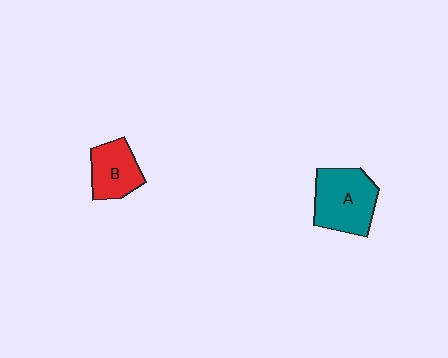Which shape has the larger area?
Shape A (teal).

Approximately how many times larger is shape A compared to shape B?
Approximately 1.5 times.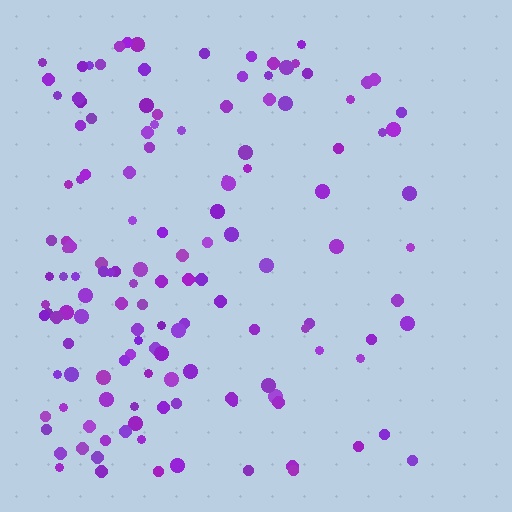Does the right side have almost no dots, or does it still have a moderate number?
Still a moderate number, just noticeably fewer than the left.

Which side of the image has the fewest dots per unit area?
The right.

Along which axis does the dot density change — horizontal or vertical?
Horizontal.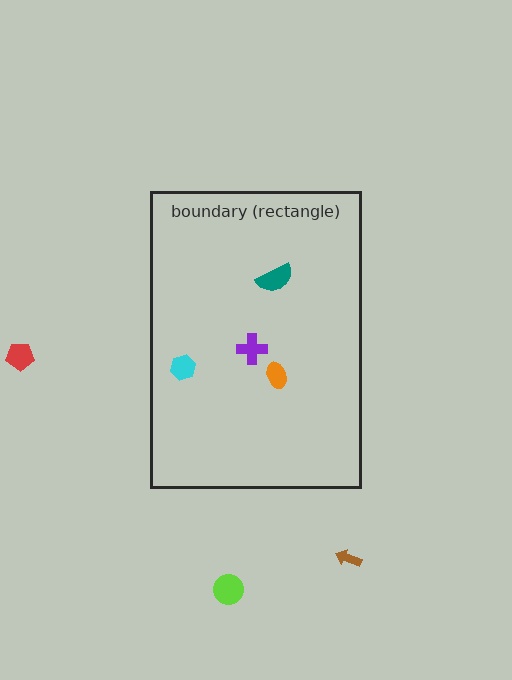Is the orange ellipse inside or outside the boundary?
Inside.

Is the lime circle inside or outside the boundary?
Outside.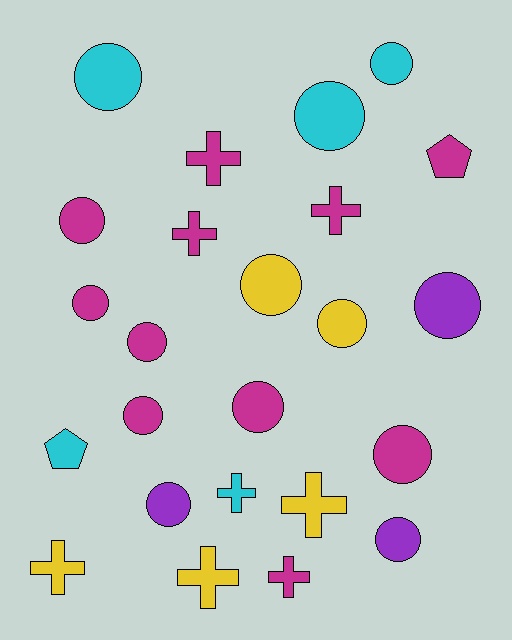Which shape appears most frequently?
Circle, with 14 objects.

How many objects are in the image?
There are 24 objects.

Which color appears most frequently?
Magenta, with 11 objects.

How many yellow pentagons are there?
There are no yellow pentagons.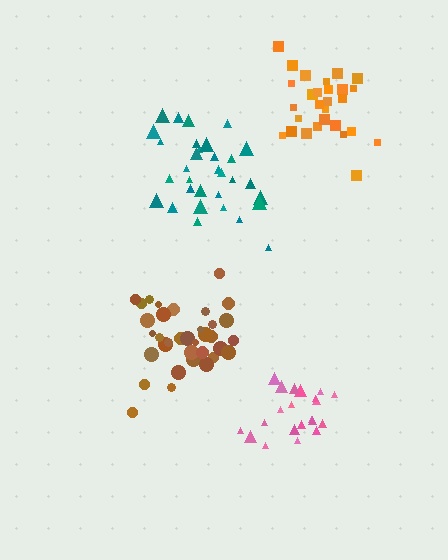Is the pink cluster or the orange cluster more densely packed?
Pink.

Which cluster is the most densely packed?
Pink.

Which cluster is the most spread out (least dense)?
Teal.